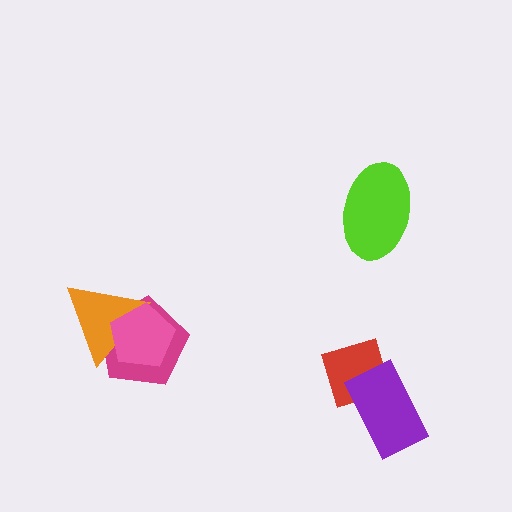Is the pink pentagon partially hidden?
No, no other shape covers it.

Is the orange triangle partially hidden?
Yes, it is partially covered by another shape.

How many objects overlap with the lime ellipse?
0 objects overlap with the lime ellipse.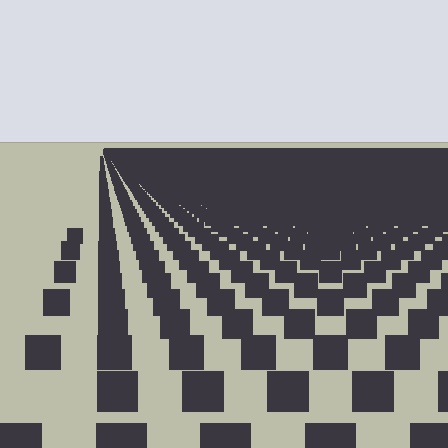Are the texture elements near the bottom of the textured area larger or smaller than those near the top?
Larger. Near the bottom, elements are closer to the viewer and appear at a bigger on-screen size.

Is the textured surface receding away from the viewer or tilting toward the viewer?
The surface is receding away from the viewer. Texture elements get smaller and denser toward the top.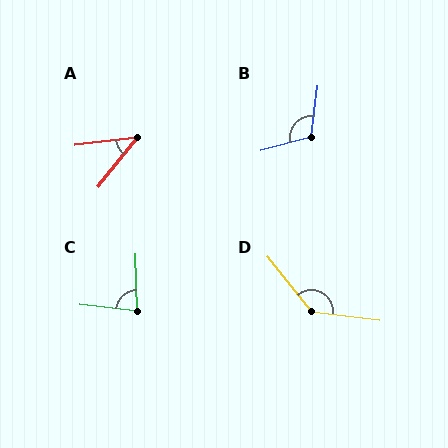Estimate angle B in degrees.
Approximately 112 degrees.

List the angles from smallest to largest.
A (44°), C (82°), B (112°), D (136°).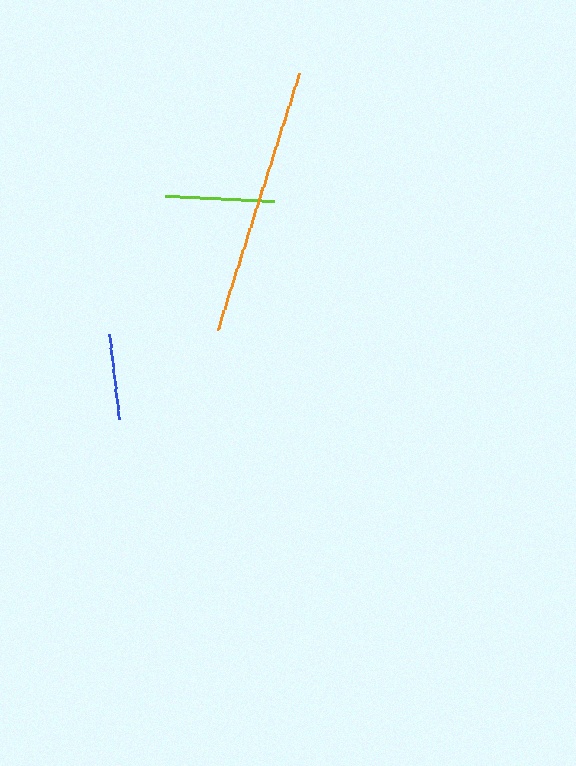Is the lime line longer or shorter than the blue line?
The lime line is longer than the blue line.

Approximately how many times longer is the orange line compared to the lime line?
The orange line is approximately 2.5 times the length of the lime line.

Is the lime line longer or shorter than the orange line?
The orange line is longer than the lime line.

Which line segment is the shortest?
The blue line is the shortest at approximately 85 pixels.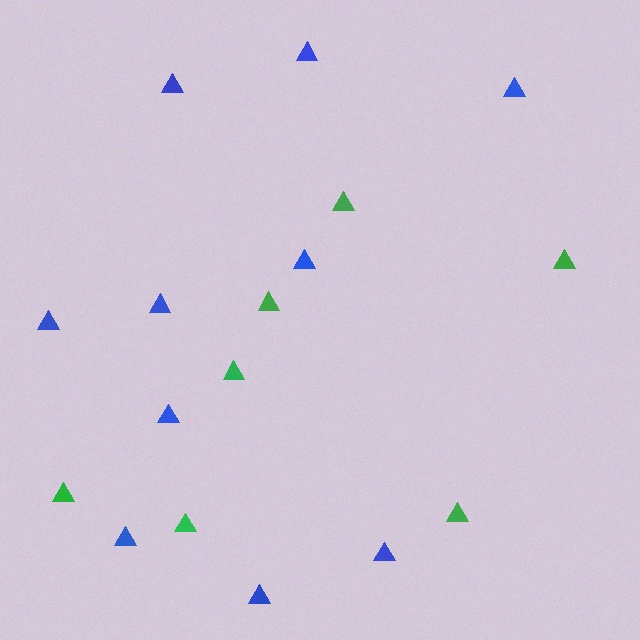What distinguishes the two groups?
There are 2 groups: one group of blue triangles (10) and one group of green triangles (7).